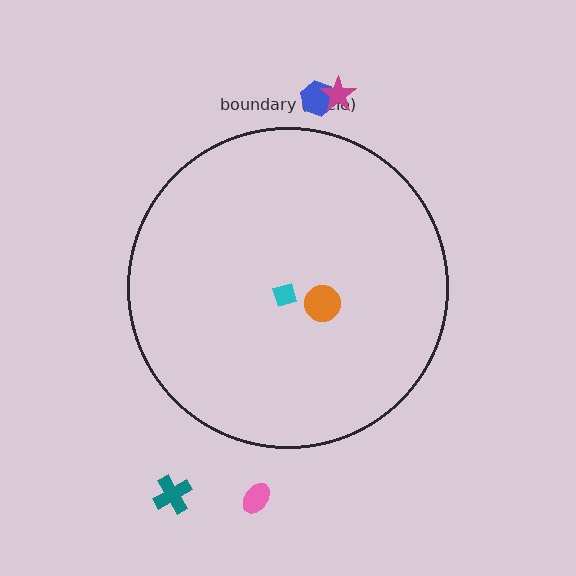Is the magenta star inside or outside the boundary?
Outside.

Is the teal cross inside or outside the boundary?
Outside.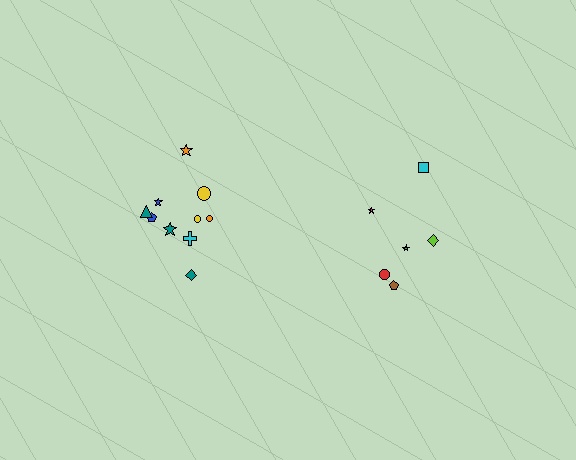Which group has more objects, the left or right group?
The left group.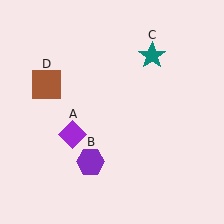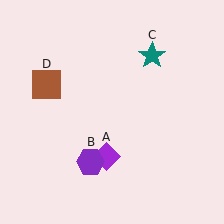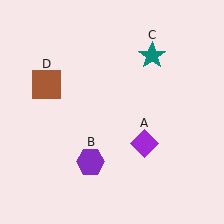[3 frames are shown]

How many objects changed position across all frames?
1 object changed position: purple diamond (object A).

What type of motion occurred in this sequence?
The purple diamond (object A) rotated counterclockwise around the center of the scene.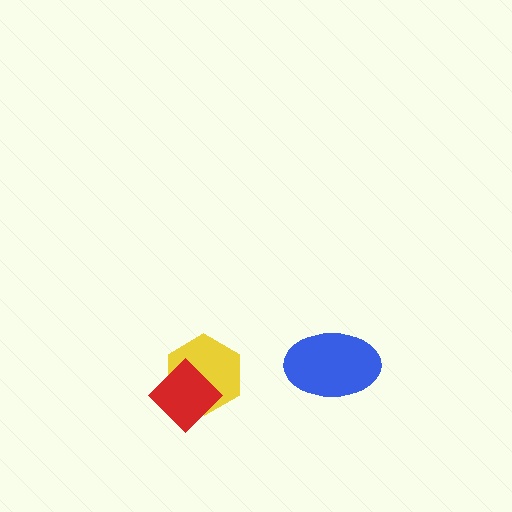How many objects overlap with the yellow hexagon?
1 object overlaps with the yellow hexagon.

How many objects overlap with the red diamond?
1 object overlaps with the red diamond.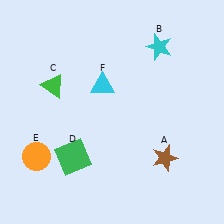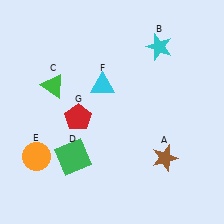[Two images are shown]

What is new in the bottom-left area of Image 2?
A red pentagon (G) was added in the bottom-left area of Image 2.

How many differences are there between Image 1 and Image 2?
There is 1 difference between the two images.